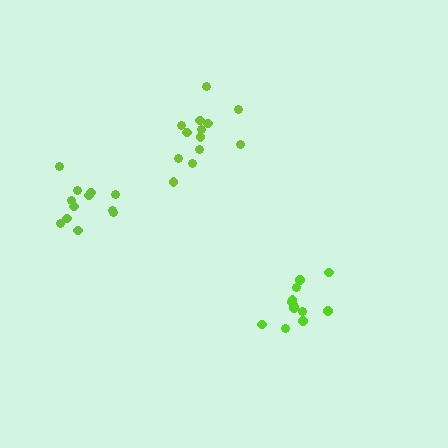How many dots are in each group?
Group 1: 12 dots, Group 2: 13 dots, Group 3: 12 dots (37 total).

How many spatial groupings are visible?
There are 3 spatial groupings.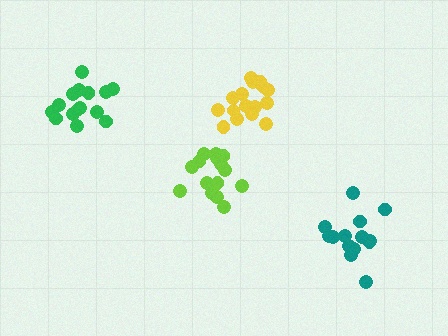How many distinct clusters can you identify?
There are 4 distinct clusters.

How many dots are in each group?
Group 1: 16 dots, Group 2: 15 dots, Group 3: 16 dots, Group 4: 14 dots (61 total).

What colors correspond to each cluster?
The clusters are colored: lime, green, yellow, teal.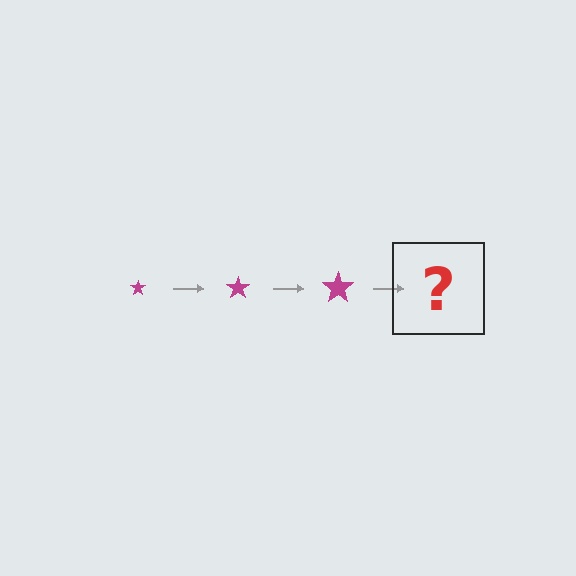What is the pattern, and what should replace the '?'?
The pattern is that the star gets progressively larger each step. The '?' should be a magenta star, larger than the previous one.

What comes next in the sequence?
The next element should be a magenta star, larger than the previous one.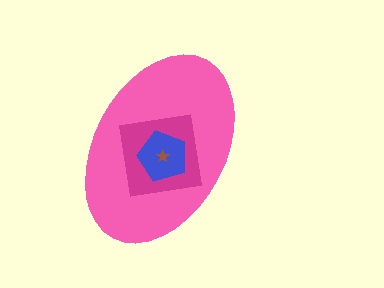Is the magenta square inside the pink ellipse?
Yes.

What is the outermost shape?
The pink ellipse.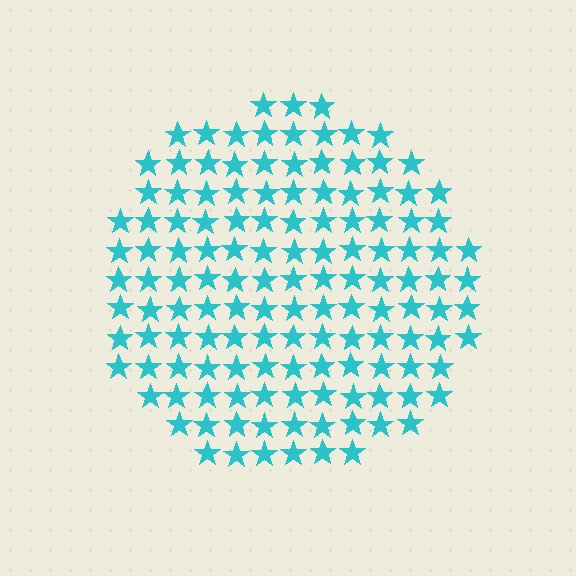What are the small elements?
The small elements are stars.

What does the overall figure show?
The overall figure shows a circle.